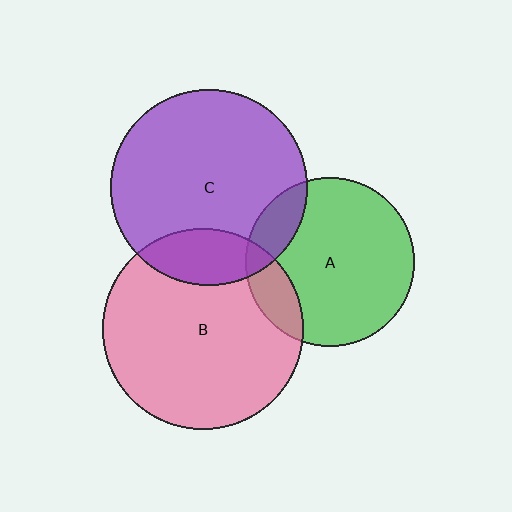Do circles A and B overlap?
Yes.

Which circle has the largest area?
Circle B (pink).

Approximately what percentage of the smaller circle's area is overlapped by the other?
Approximately 15%.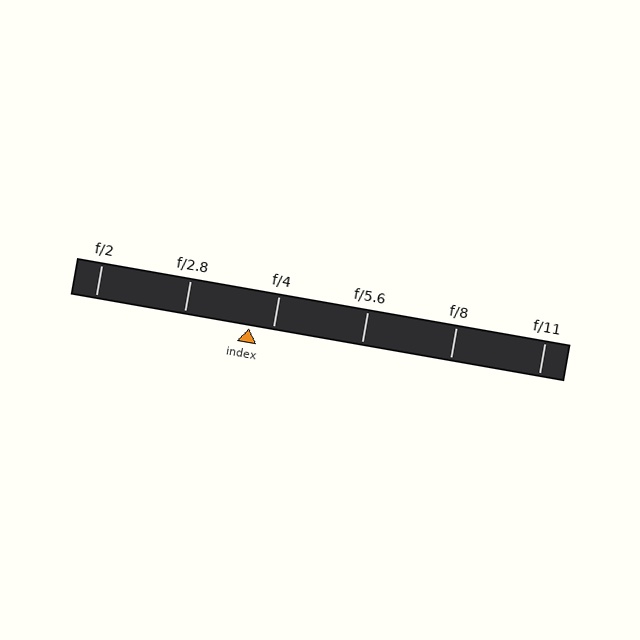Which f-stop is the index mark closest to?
The index mark is closest to f/4.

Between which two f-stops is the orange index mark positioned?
The index mark is between f/2.8 and f/4.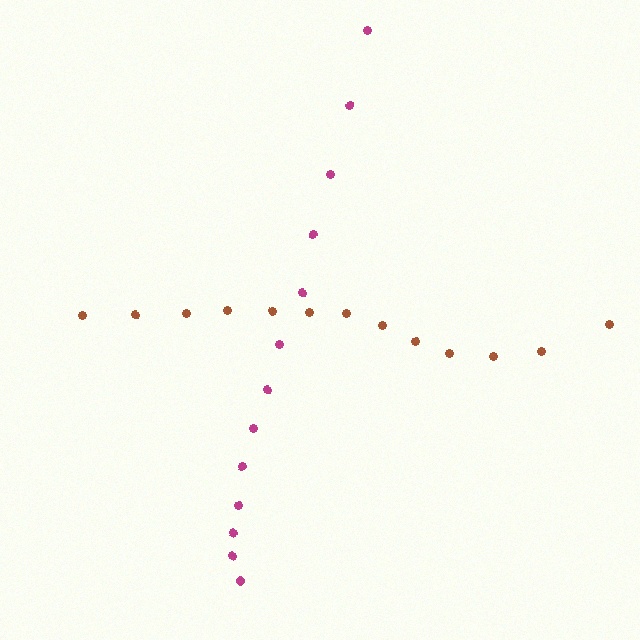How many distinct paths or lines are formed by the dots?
There are 2 distinct paths.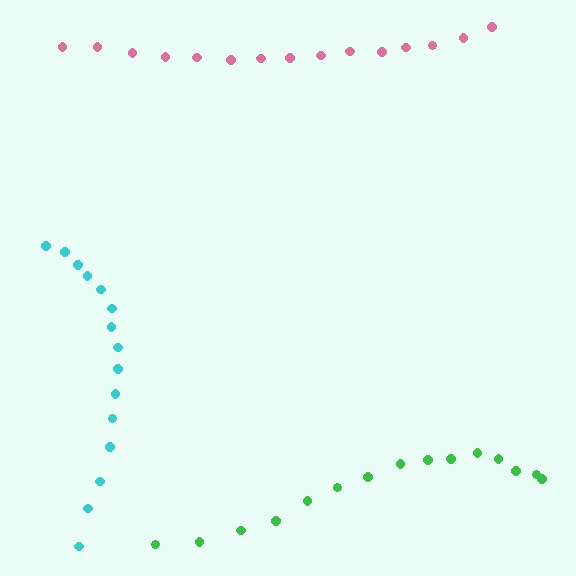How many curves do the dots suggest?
There are 3 distinct paths.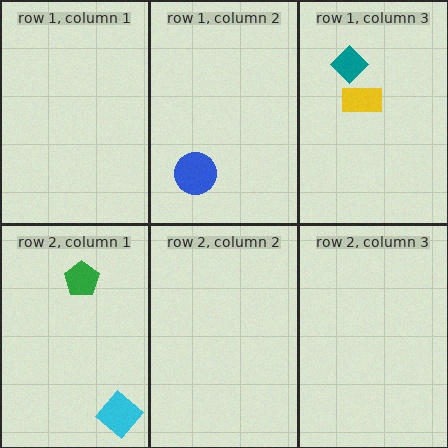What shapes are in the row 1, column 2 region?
The blue circle.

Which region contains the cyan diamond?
The row 2, column 1 region.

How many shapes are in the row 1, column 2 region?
1.